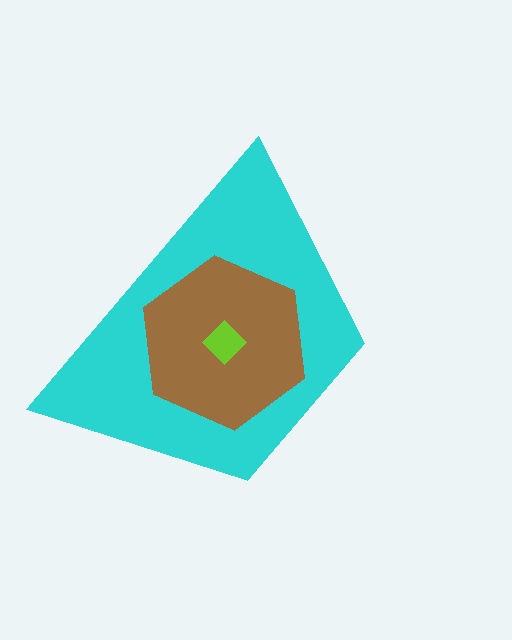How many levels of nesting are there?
3.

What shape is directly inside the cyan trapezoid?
The brown hexagon.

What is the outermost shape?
The cyan trapezoid.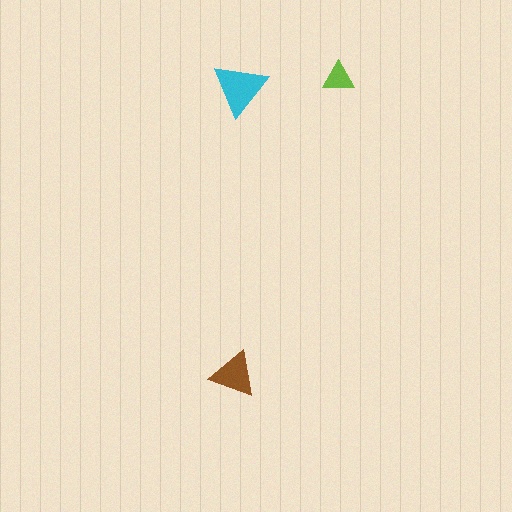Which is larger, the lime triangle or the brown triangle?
The brown one.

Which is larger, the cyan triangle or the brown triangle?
The cyan one.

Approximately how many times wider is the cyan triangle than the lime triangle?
About 1.5 times wider.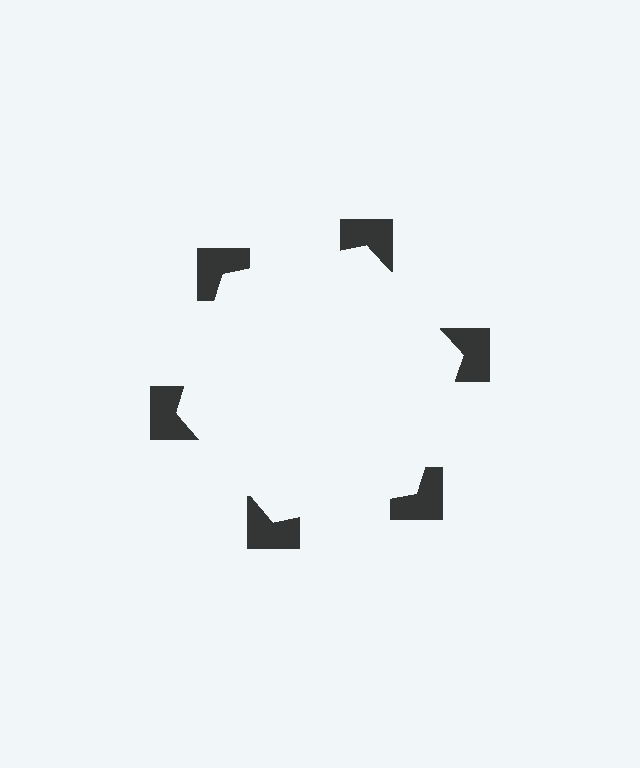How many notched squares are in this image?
There are 6 — one at each vertex of the illusory hexagon.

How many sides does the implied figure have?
6 sides.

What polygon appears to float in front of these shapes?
An illusory hexagon — its edges are inferred from the aligned wedge cuts in the notched squares, not physically drawn.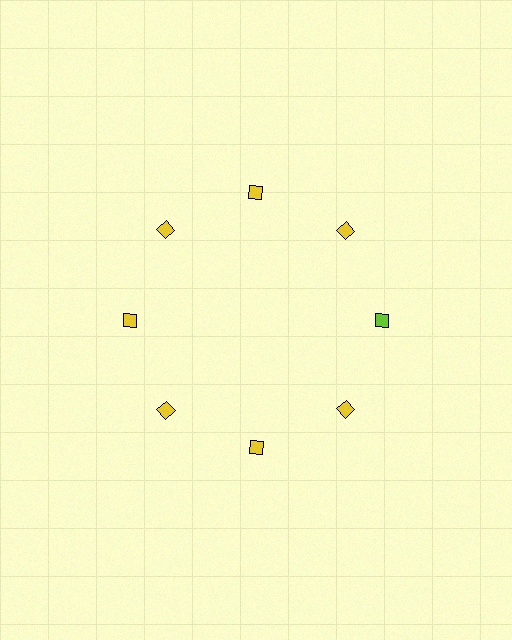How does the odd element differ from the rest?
It has a different color: lime instead of yellow.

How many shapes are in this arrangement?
There are 8 shapes arranged in a ring pattern.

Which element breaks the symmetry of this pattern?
The lime diamond at roughly the 3 o'clock position breaks the symmetry. All other shapes are yellow diamonds.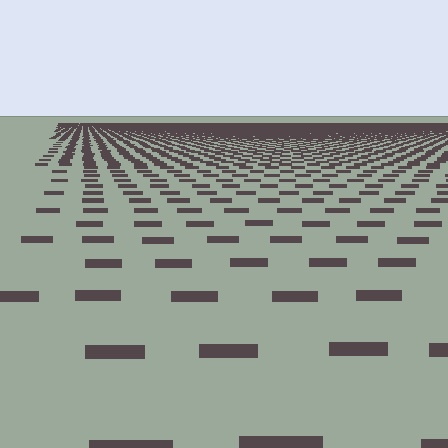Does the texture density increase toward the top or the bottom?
Density increases toward the top.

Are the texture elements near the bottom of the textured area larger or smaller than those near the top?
Larger. Near the bottom, elements are closer to the viewer and appear at a bigger on-screen size.